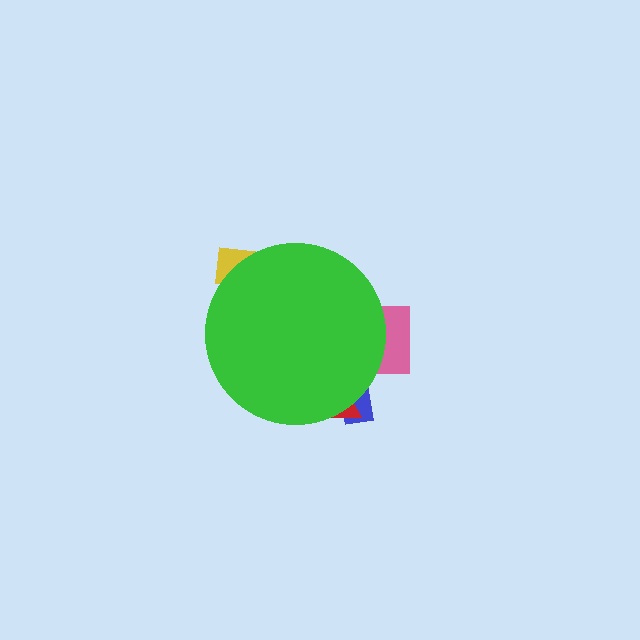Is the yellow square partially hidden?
Yes, the yellow square is partially hidden behind the green circle.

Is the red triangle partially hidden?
Yes, the red triangle is partially hidden behind the green circle.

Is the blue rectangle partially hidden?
Yes, the blue rectangle is partially hidden behind the green circle.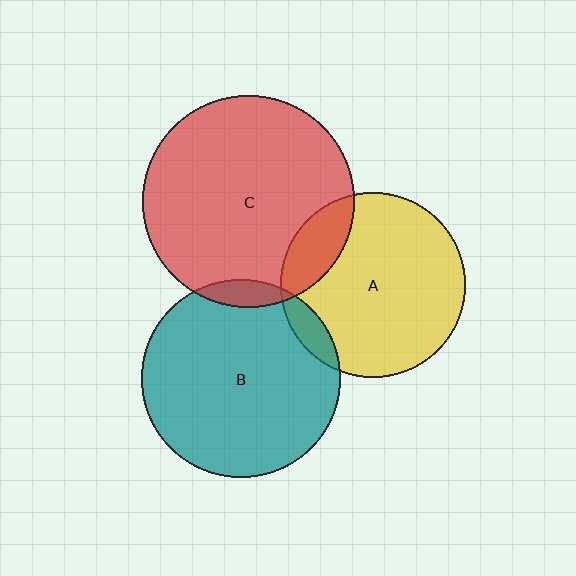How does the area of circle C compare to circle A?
Approximately 1.3 times.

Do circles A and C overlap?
Yes.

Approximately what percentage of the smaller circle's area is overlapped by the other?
Approximately 15%.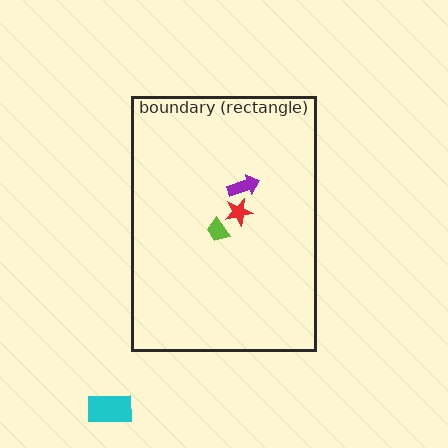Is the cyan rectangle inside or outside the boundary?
Outside.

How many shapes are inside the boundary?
3 inside, 1 outside.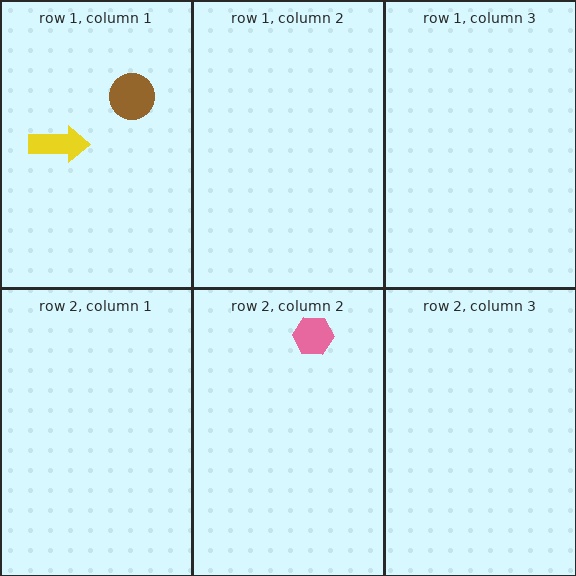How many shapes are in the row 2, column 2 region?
1.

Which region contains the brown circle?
The row 1, column 1 region.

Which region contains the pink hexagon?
The row 2, column 2 region.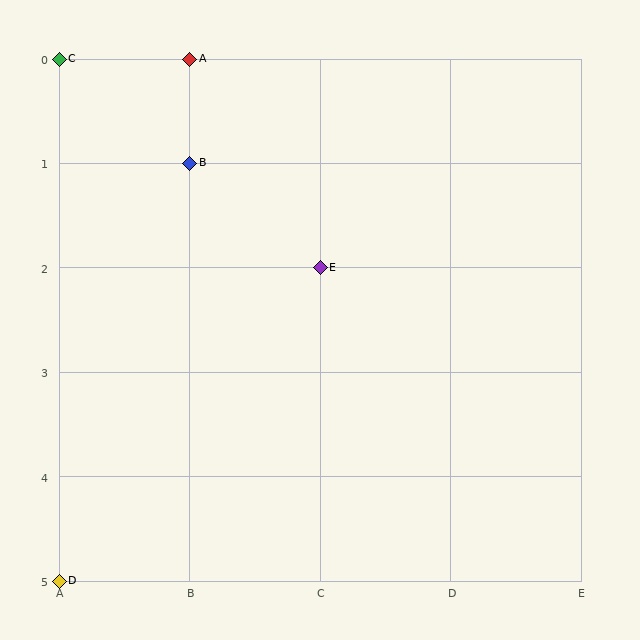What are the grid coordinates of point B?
Point B is at grid coordinates (B, 1).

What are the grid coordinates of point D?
Point D is at grid coordinates (A, 5).